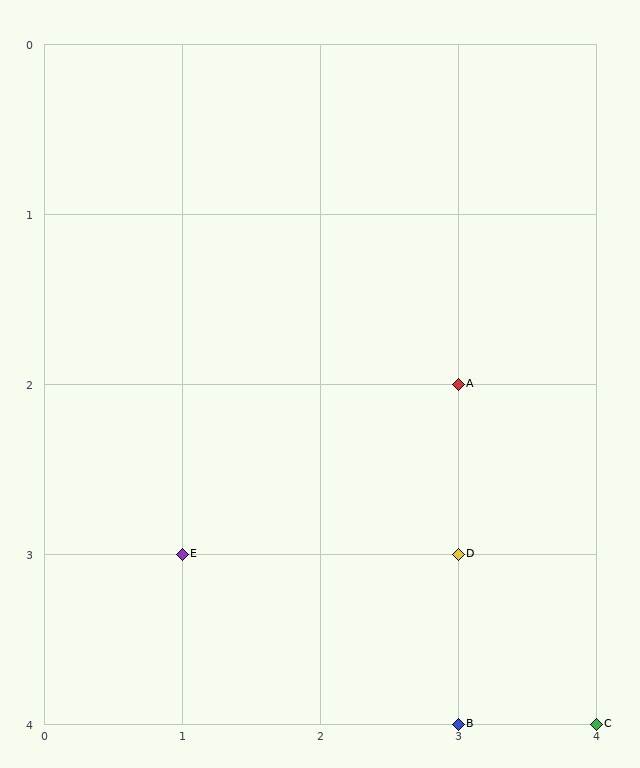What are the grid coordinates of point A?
Point A is at grid coordinates (3, 2).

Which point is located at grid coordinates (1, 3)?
Point E is at (1, 3).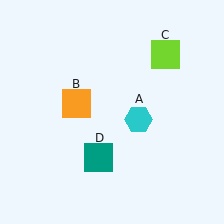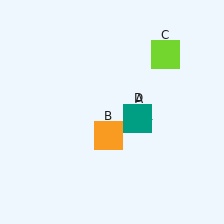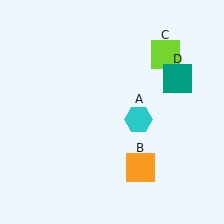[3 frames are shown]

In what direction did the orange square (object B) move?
The orange square (object B) moved down and to the right.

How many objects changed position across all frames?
2 objects changed position: orange square (object B), teal square (object D).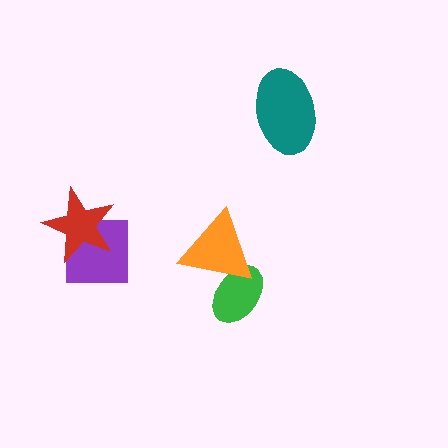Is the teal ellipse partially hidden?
No, no other shape covers it.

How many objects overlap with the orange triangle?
1 object overlaps with the orange triangle.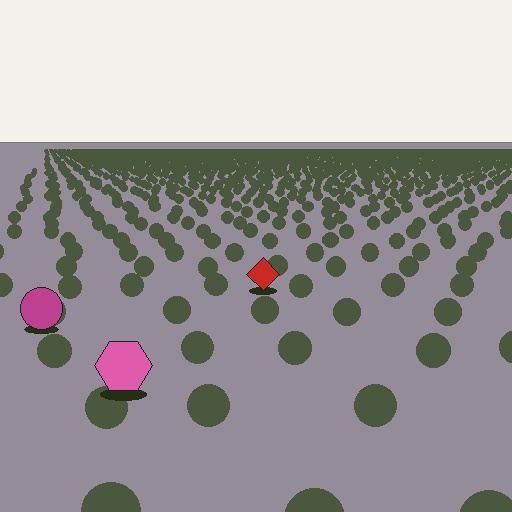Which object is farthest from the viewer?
The red diamond is farthest from the viewer. It appears smaller and the ground texture around it is denser.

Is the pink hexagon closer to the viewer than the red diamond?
Yes. The pink hexagon is closer — you can tell from the texture gradient: the ground texture is coarser near it.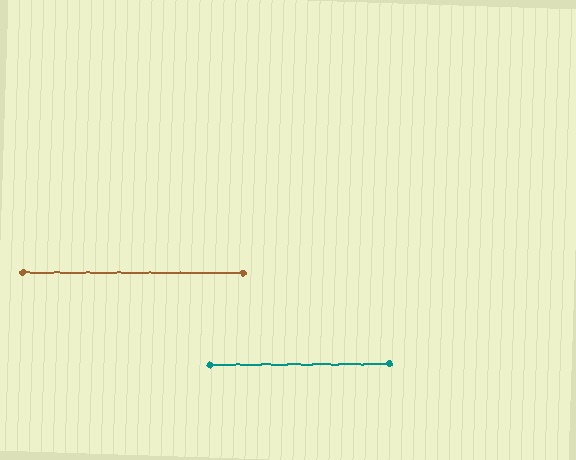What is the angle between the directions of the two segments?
Approximately 1 degree.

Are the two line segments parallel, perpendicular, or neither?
Parallel — their directions differ by only 0.8°.